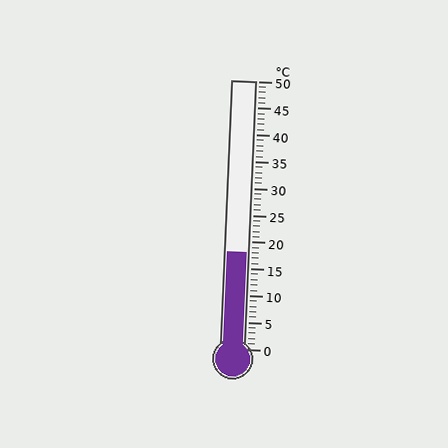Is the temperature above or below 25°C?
The temperature is below 25°C.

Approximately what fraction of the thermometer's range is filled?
The thermometer is filled to approximately 35% of its range.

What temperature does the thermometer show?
The thermometer shows approximately 18°C.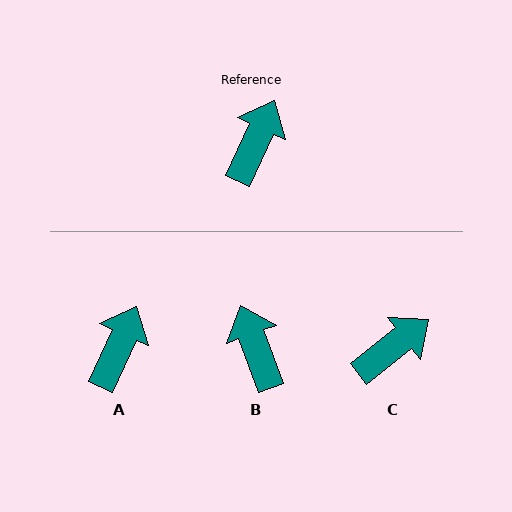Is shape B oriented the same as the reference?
No, it is off by about 44 degrees.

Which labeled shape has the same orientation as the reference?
A.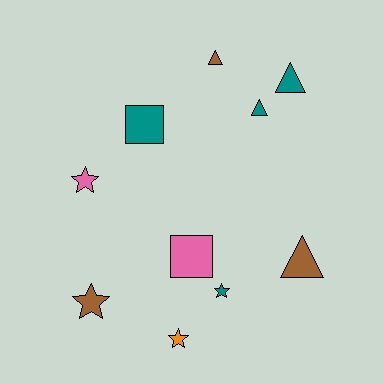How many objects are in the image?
There are 10 objects.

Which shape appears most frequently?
Star, with 4 objects.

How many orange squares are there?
There are no orange squares.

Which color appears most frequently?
Teal, with 4 objects.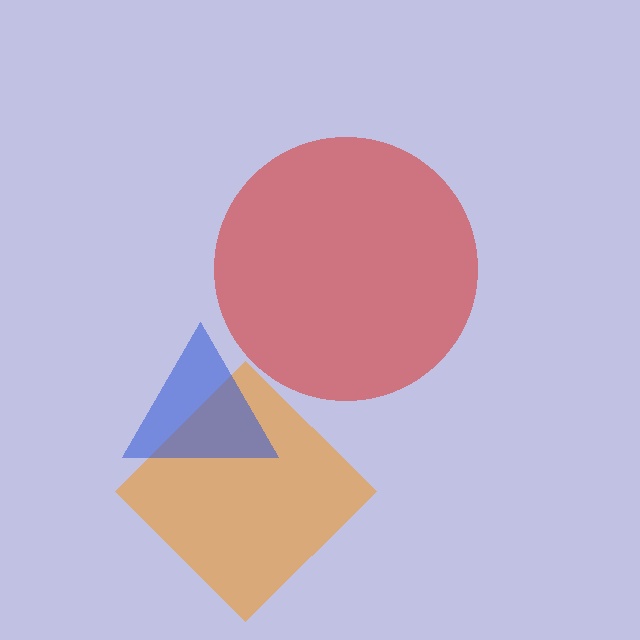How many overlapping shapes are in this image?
There are 3 overlapping shapes in the image.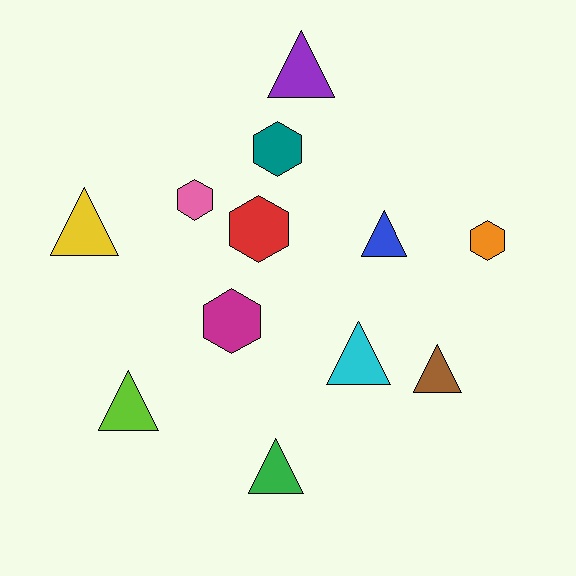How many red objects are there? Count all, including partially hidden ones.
There is 1 red object.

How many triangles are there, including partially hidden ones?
There are 7 triangles.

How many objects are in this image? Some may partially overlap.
There are 12 objects.